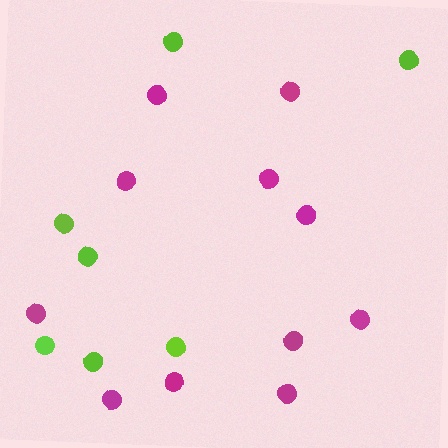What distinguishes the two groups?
There are 2 groups: one group of lime circles (7) and one group of magenta circles (11).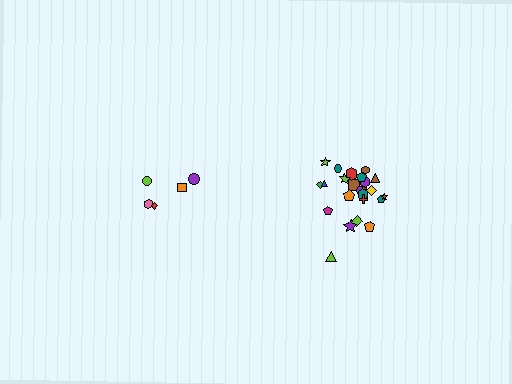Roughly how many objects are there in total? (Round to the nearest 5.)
Roughly 30 objects in total.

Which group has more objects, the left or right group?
The right group.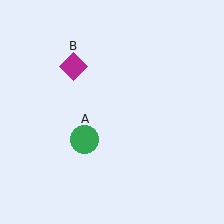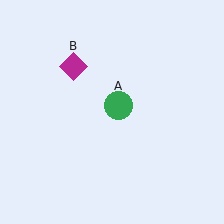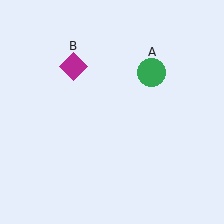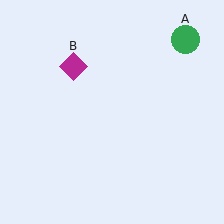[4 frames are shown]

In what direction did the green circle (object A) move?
The green circle (object A) moved up and to the right.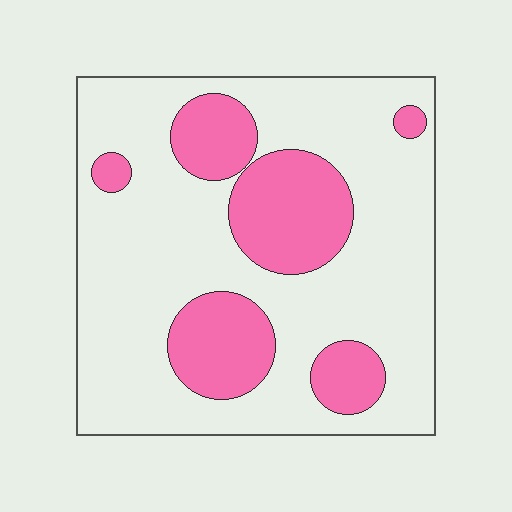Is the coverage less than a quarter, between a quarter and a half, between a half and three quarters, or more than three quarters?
Between a quarter and a half.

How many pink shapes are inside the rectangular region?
6.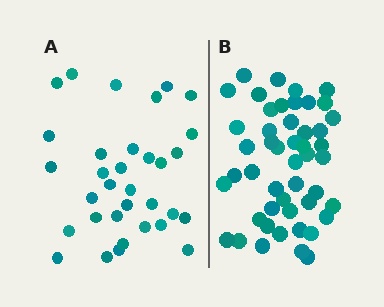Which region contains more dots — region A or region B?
Region B (the right region) has more dots.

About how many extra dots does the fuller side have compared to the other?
Region B has approximately 15 more dots than region A.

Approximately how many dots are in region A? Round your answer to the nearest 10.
About 30 dots. (The exact count is 33, which rounds to 30.)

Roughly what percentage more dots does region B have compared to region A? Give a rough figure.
About 45% more.